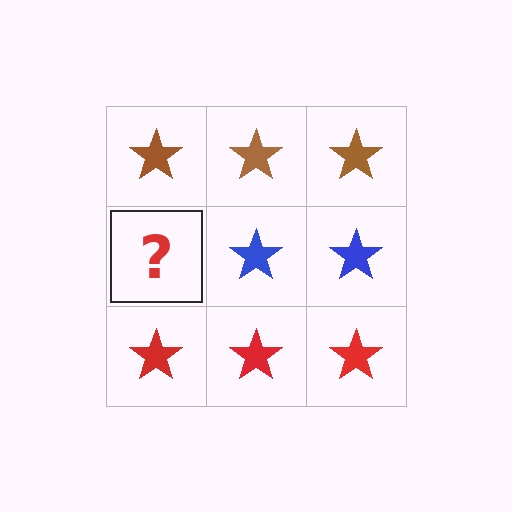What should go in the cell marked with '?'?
The missing cell should contain a blue star.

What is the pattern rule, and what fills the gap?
The rule is that each row has a consistent color. The gap should be filled with a blue star.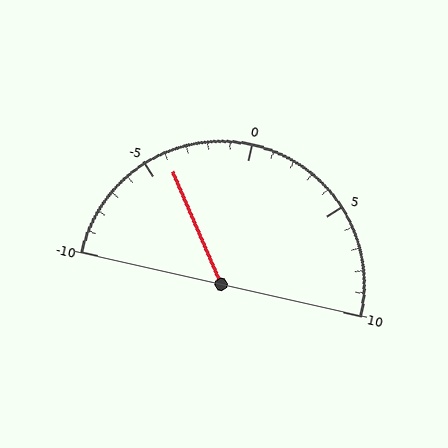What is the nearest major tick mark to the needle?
The nearest major tick mark is -5.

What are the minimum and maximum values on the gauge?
The gauge ranges from -10 to 10.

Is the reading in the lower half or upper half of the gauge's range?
The reading is in the lower half of the range (-10 to 10).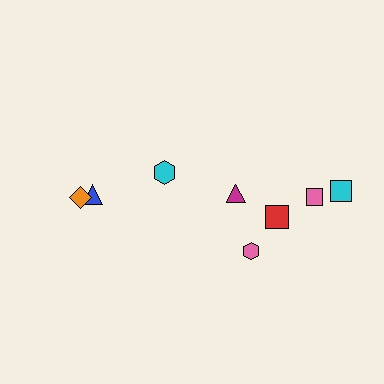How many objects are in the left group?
There are 3 objects.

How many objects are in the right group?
There are 5 objects.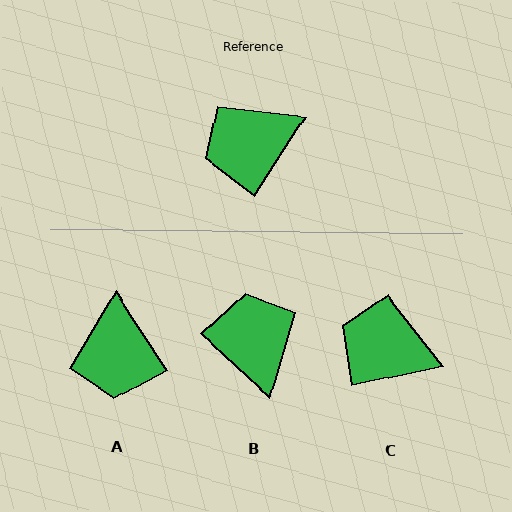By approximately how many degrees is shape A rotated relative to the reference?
Approximately 66 degrees counter-clockwise.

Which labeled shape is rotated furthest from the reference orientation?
B, about 100 degrees away.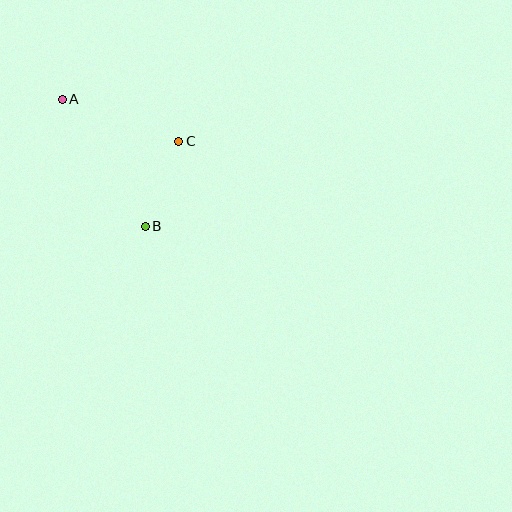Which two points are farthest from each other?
Points A and B are farthest from each other.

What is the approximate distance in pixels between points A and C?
The distance between A and C is approximately 124 pixels.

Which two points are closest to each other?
Points B and C are closest to each other.